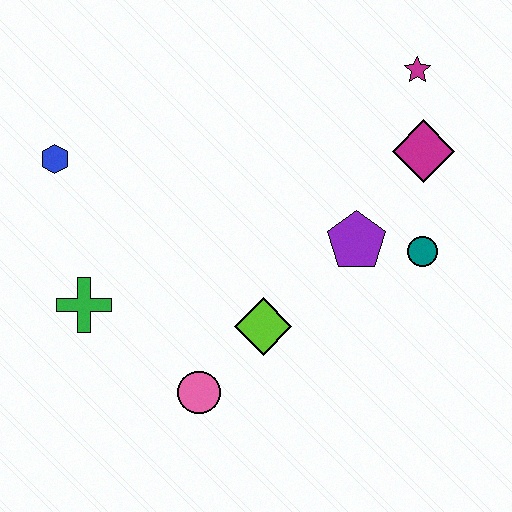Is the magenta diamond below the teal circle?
No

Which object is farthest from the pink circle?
The magenta star is farthest from the pink circle.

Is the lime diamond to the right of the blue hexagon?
Yes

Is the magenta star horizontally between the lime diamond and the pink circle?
No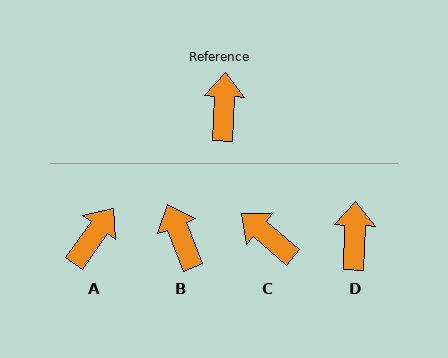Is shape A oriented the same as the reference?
No, it is off by about 33 degrees.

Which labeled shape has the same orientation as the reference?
D.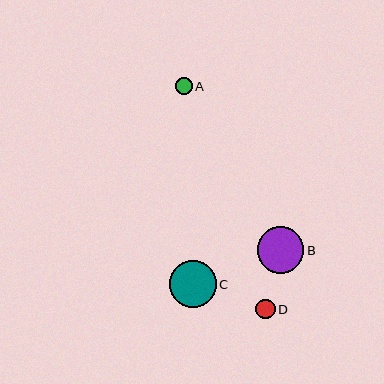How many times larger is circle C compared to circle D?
Circle C is approximately 2.4 times the size of circle D.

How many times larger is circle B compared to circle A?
Circle B is approximately 2.8 times the size of circle A.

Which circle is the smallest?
Circle A is the smallest with a size of approximately 17 pixels.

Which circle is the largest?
Circle C is the largest with a size of approximately 47 pixels.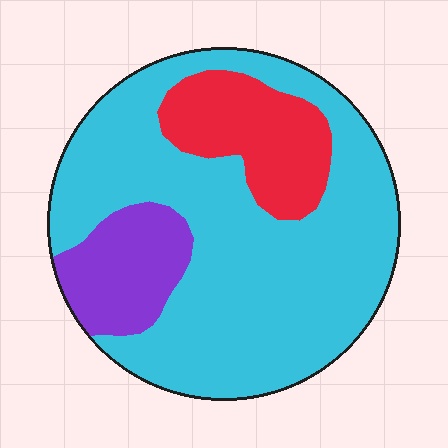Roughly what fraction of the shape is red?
Red takes up about one sixth (1/6) of the shape.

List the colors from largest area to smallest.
From largest to smallest: cyan, red, purple.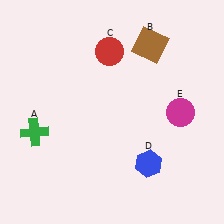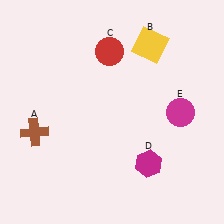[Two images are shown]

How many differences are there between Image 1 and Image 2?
There are 3 differences between the two images.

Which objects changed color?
A changed from green to brown. B changed from brown to yellow. D changed from blue to magenta.